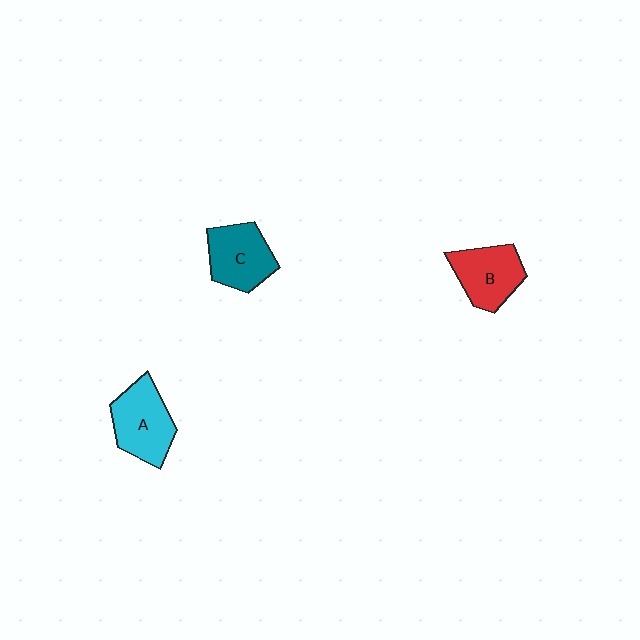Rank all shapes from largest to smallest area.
From largest to smallest: A (cyan), C (teal), B (red).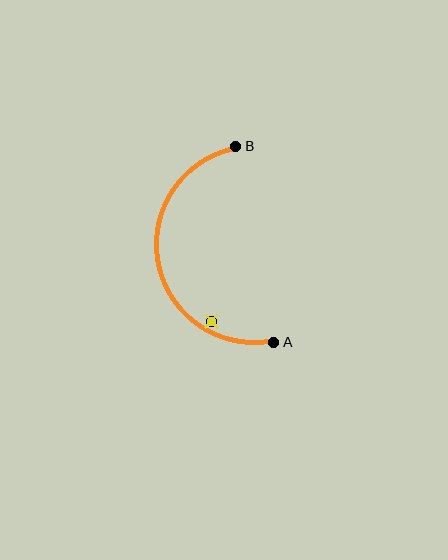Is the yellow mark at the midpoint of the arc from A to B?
No — the yellow mark does not lie on the arc at all. It sits slightly inside the curve.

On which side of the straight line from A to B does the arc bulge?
The arc bulges to the left of the straight line connecting A and B.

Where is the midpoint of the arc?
The arc midpoint is the point on the curve farthest from the straight line joining A and B. It sits to the left of that line.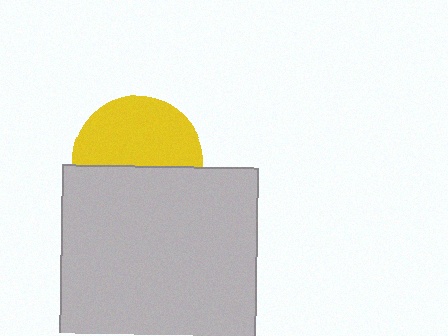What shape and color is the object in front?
The object in front is a light gray square.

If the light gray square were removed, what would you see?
You would see the complete yellow circle.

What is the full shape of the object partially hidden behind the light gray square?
The partially hidden object is a yellow circle.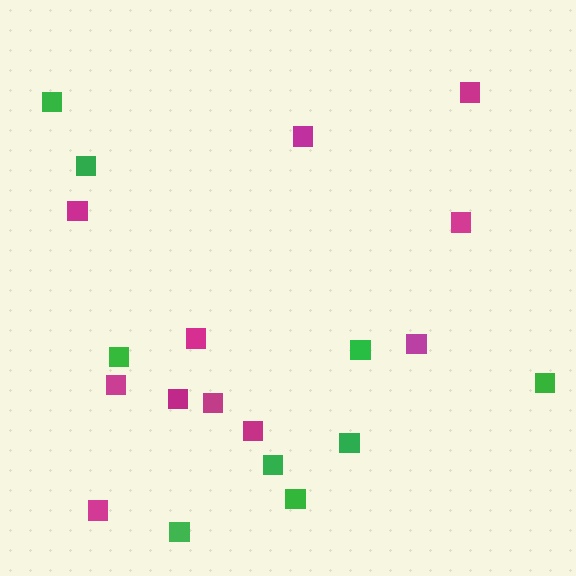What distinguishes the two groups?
There are 2 groups: one group of magenta squares (11) and one group of green squares (9).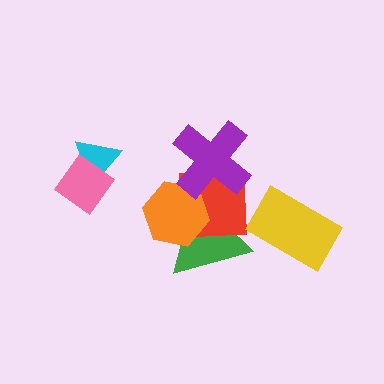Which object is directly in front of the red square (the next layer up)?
The orange hexagon is directly in front of the red square.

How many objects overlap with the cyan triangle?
1 object overlaps with the cyan triangle.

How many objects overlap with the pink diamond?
1 object overlaps with the pink diamond.